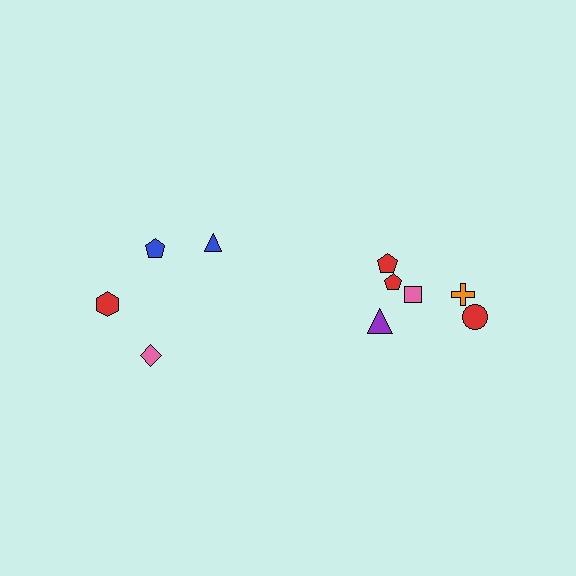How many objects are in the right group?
There are 6 objects.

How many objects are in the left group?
There are 4 objects.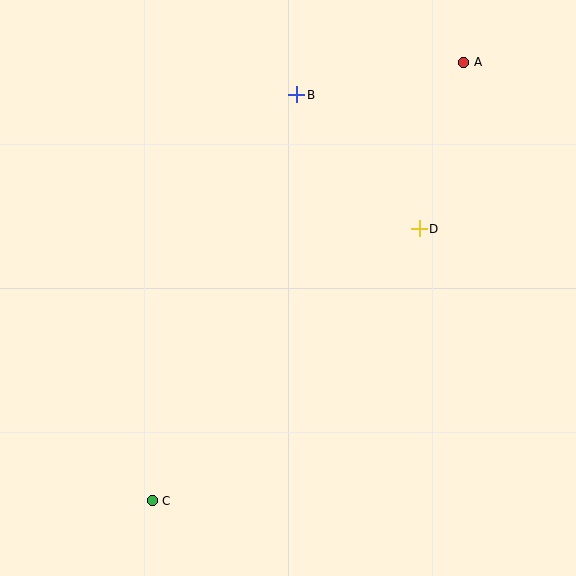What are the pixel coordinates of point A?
Point A is at (464, 62).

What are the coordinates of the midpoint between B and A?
The midpoint between B and A is at (380, 78).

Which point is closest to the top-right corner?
Point A is closest to the top-right corner.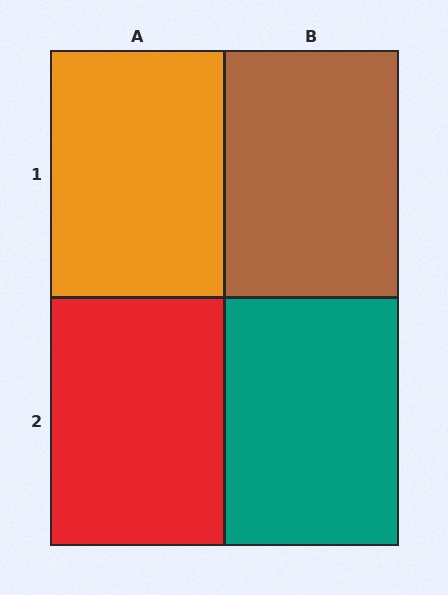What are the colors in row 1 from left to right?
Orange, brown.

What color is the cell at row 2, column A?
Red.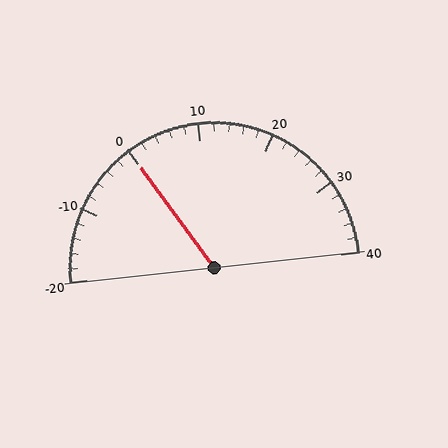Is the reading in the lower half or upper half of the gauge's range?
The reading is in the lower half of the range (-20 to 40).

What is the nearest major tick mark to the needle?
The nearest major tick mark is 0.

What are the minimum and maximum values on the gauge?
The gauge ranges from -20 to 40.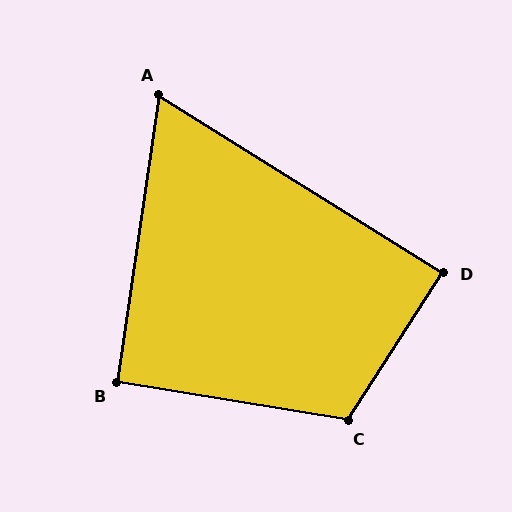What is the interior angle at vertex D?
Approximately 89 degrees (approximately right).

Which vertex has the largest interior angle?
C, at approximately 114 degrees.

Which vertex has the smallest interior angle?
A, at approximately 66 degrees.